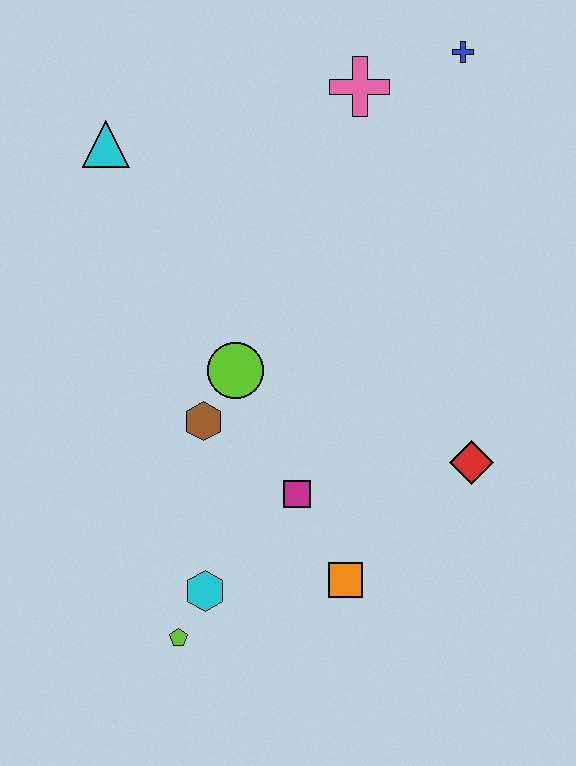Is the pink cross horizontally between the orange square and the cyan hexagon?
No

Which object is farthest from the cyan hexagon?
The blue cross is farthest from the cyan hexagon.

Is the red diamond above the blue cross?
No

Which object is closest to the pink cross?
The blue cross is closest to the pink cross.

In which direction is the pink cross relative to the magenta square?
The pink cross is above the magenta square.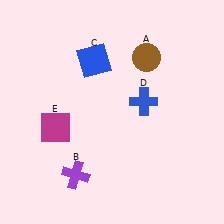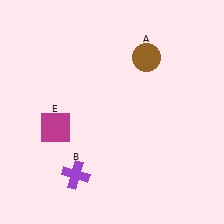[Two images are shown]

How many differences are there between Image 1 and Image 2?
There are 2 differences between the two images.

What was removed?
The blue square (C), the blue cross (D) were removed in Image 2.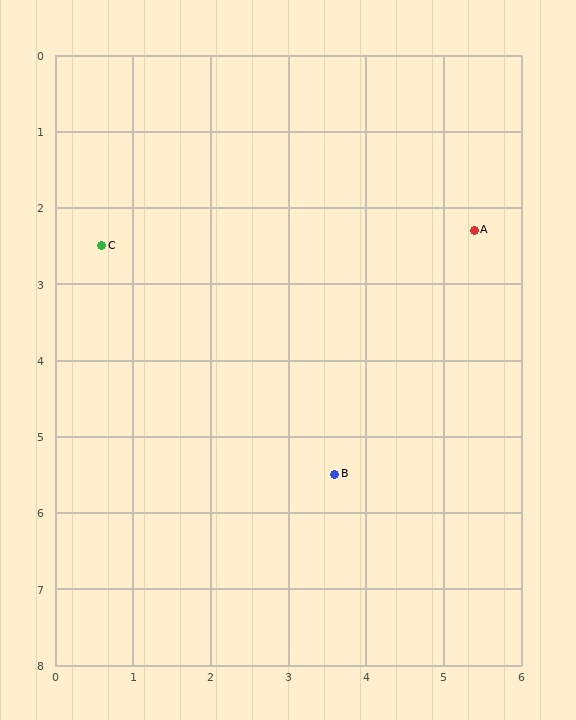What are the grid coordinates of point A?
Point A is at approximately (5.4, 2.3).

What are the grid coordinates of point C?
Point C is at approximately (0.6, 2.5).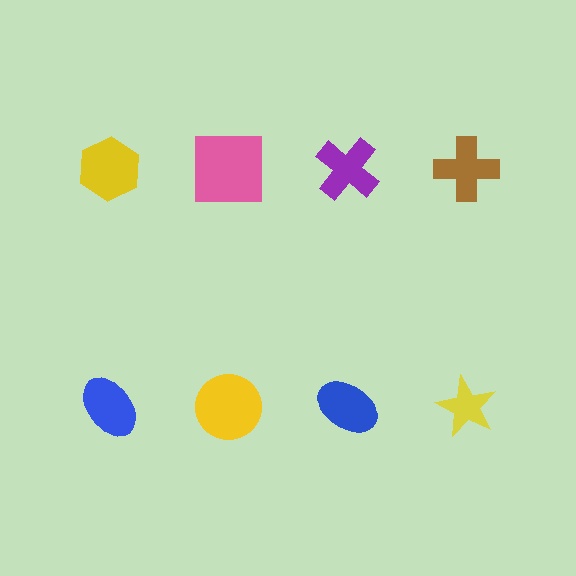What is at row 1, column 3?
A purple cross.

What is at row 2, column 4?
A yellow star.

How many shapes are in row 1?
4 shapes.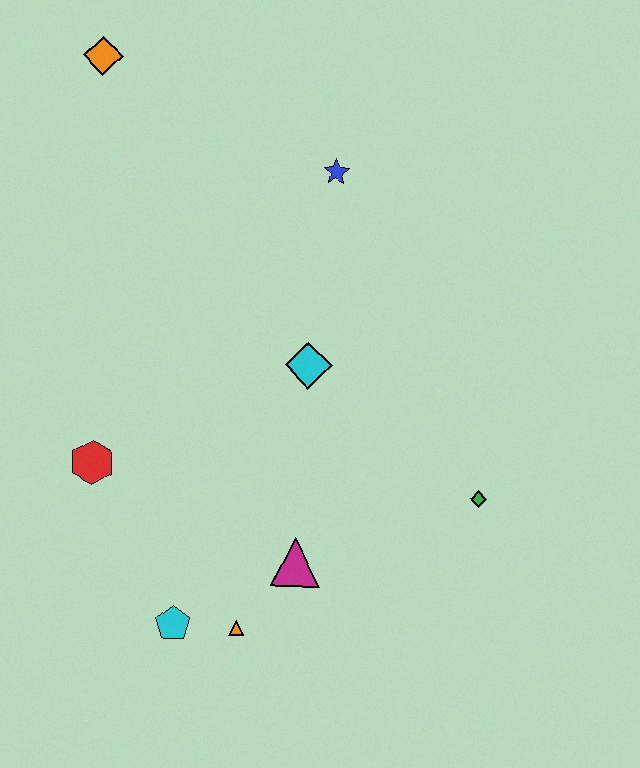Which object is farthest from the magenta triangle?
The orange diamond is farthest from the magenta triangle.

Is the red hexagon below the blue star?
Yes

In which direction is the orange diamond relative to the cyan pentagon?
The orange diamond is above the cyan pentagon.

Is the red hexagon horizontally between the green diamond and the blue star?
No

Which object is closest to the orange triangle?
The cyan pentagon is closest to the orange triangle.